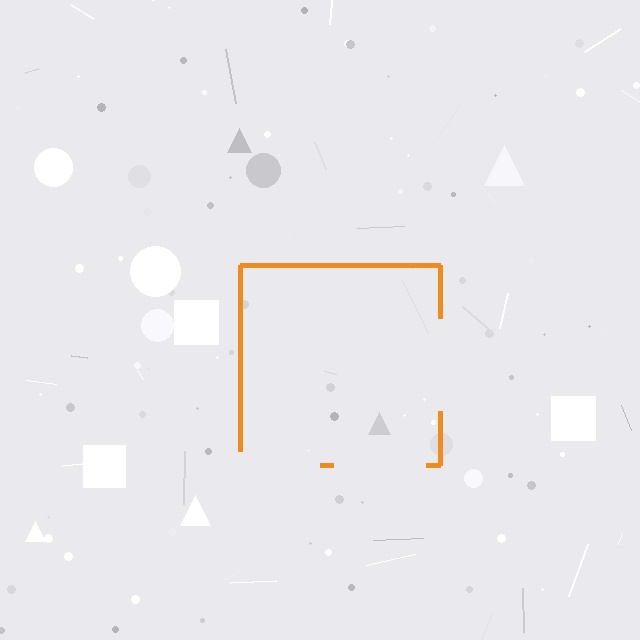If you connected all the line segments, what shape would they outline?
They would outline a square.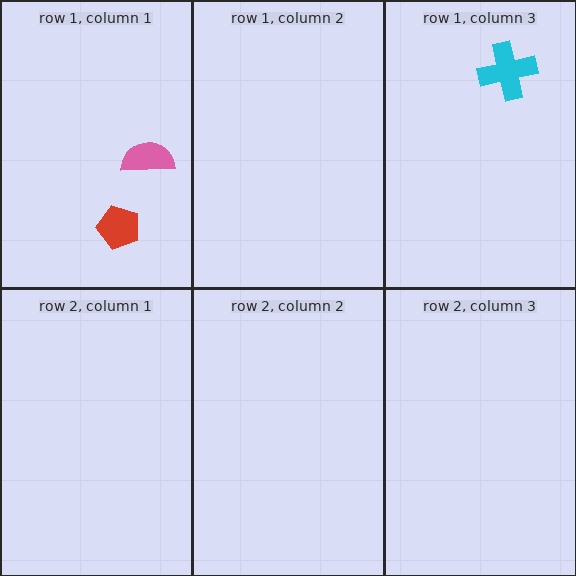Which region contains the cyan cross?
The row 1, column 3 region.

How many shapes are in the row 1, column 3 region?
1.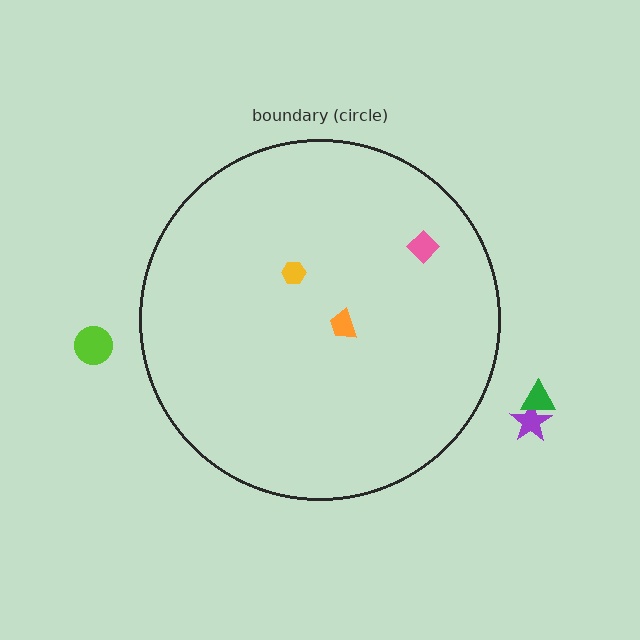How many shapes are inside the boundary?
3 inside, 3 outside.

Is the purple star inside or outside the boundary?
Outside.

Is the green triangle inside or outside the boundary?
Outside.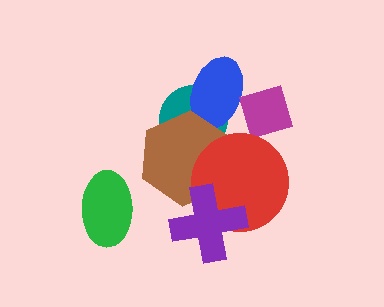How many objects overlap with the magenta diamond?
1 object overlaps with the magenta diamond.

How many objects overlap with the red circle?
2 objects overlap with the red circle.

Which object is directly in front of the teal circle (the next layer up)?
The blue ellipse is directly in front of the teal circle.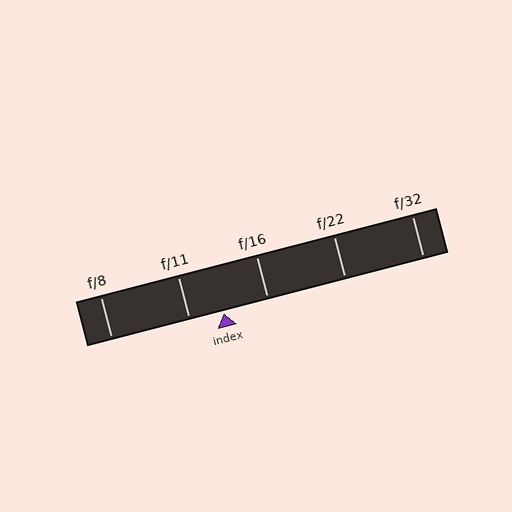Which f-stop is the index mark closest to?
The index mark is closest to f/11.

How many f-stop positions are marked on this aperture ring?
There are 5 f-stop positions marked.